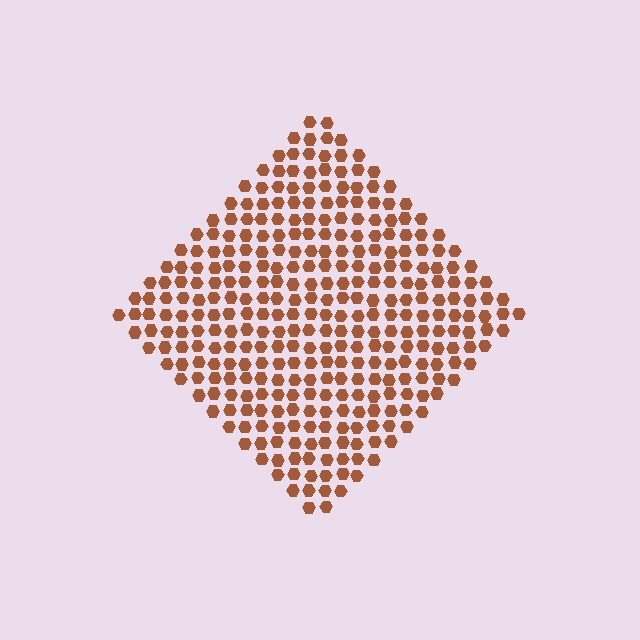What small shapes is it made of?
It is made of small hexagons.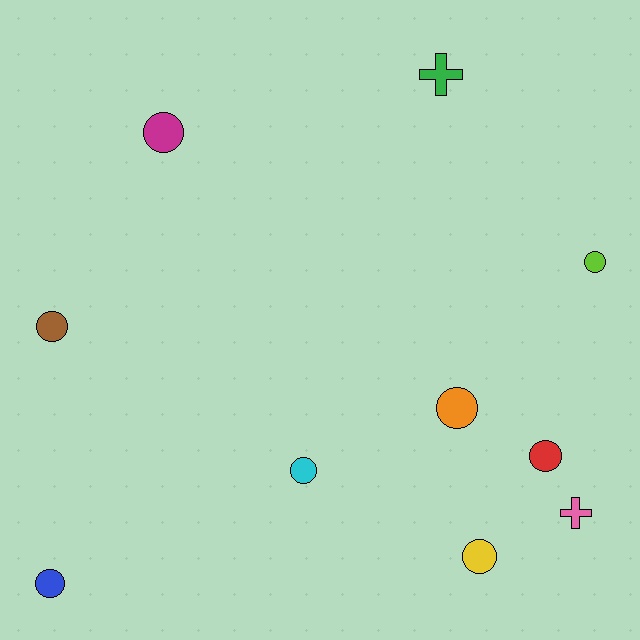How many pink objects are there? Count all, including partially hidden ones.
There is 1 pink object.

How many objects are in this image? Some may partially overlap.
There are 10 objects.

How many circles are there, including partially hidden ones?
There are 8 circles.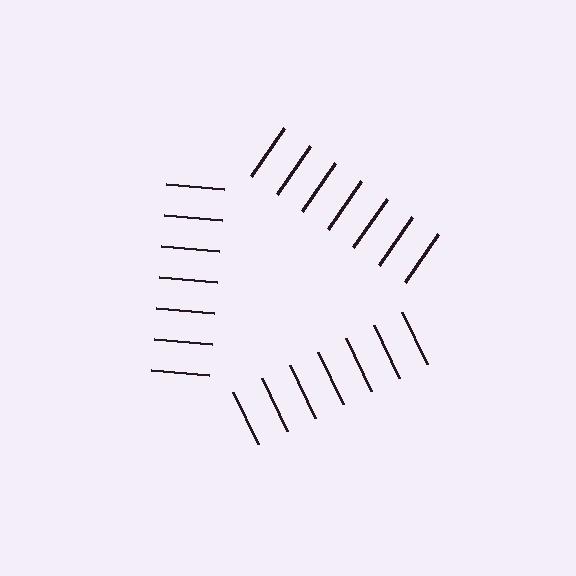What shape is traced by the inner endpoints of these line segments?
An illusory triangle — the line segments terminate on its edges but no continuous stroke is drawn.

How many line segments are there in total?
21 — 7 along each of the 3 edges.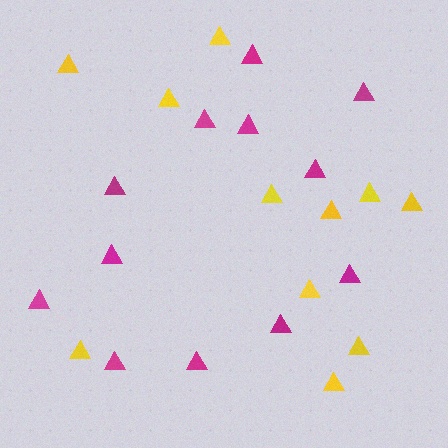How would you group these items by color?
There are 2 groups: one group of magenta triangles (12) and one group of yellow triangles (11).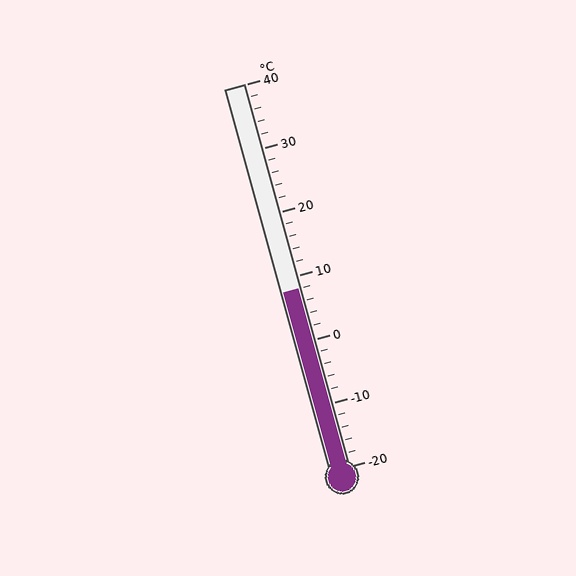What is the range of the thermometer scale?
The thermometer scale ranges from -20°C to 40°C.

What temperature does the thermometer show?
The thermometer shows approximately 8°C.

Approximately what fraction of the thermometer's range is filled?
The thermometer is filled to approximately 45% of its range.